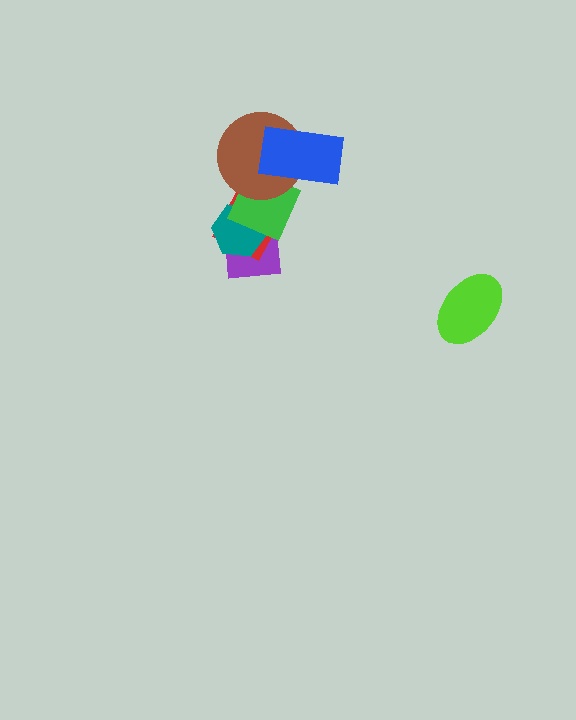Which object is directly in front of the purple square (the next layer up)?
The red square is directly in front of the purple square.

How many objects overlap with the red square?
3 objects overlap with the red square.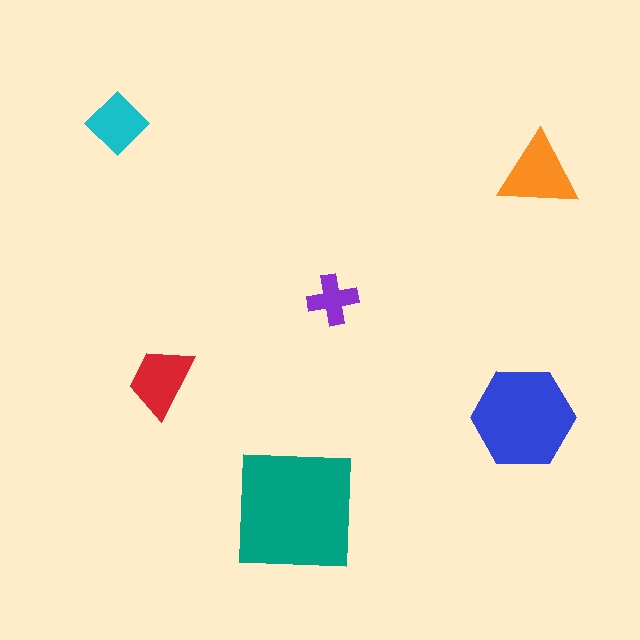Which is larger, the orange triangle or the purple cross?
The orange triangle.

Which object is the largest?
The teal square.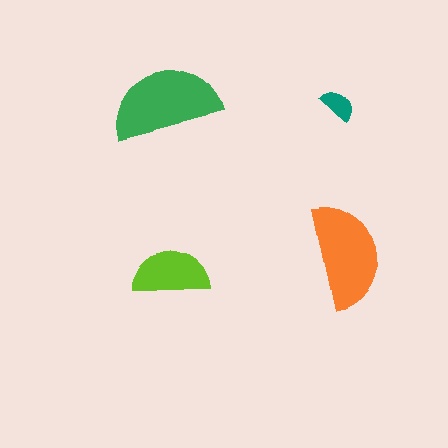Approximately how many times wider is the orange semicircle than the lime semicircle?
About 1.5 times wider.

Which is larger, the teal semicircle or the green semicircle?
The green one.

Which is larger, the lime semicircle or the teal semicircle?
The lime one.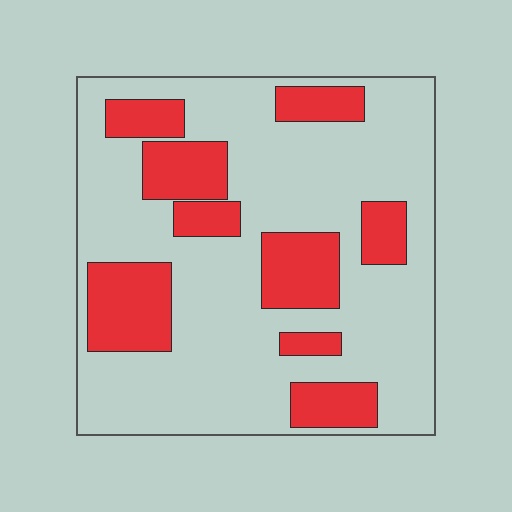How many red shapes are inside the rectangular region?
9.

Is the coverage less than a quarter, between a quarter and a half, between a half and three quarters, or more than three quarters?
Between a quarter and a half.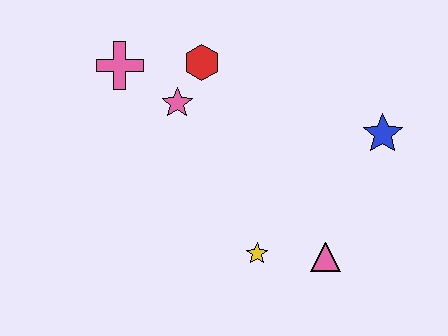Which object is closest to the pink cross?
The pink star is closest to the pink cross.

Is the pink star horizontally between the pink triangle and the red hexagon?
No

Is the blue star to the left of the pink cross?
No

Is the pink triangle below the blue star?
Yes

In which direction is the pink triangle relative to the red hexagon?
The pink triangle is below the red hexagon.